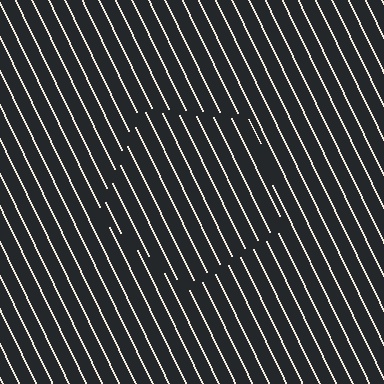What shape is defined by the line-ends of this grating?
An illusory pentagon. The interior of the shape contains the same grating, shifted by half a period — the contour is defined by the phase discontinuity where line-ends from the inner and outer gratings abut.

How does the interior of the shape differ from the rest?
The interior of the shape contains the same grating, shifted by half a period — the contour is defined by the phase discontinuity where line-ends from the inner and outer gratings abut.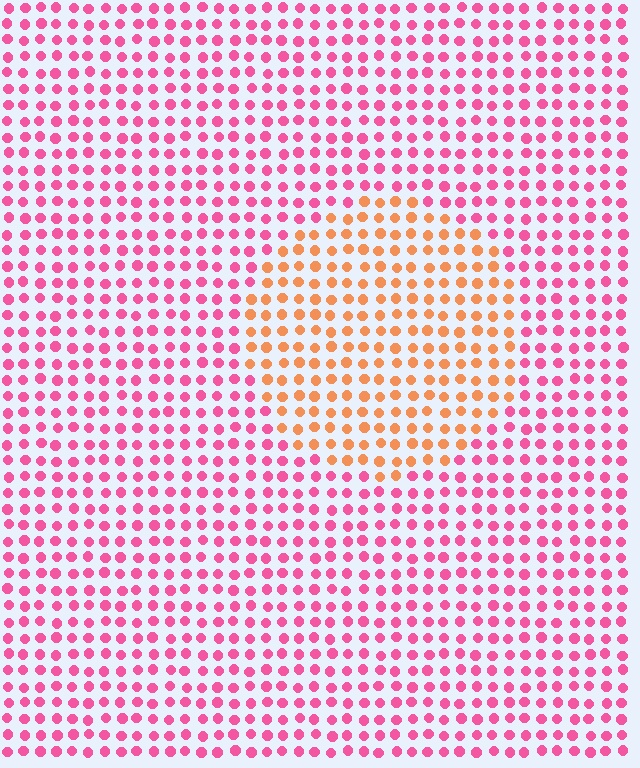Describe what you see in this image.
The image is filled with small pink elements in a uniform arrangement. A circle-shaped region is visible where the elements are tinted to a slightly different hue, forming a subtle color boundary.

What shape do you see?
I see a circle.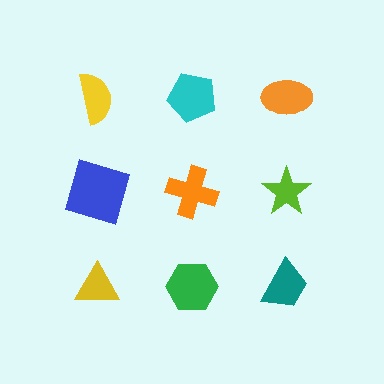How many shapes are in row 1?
3 shapes.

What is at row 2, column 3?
A lime star.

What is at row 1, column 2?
A cyan pentagon.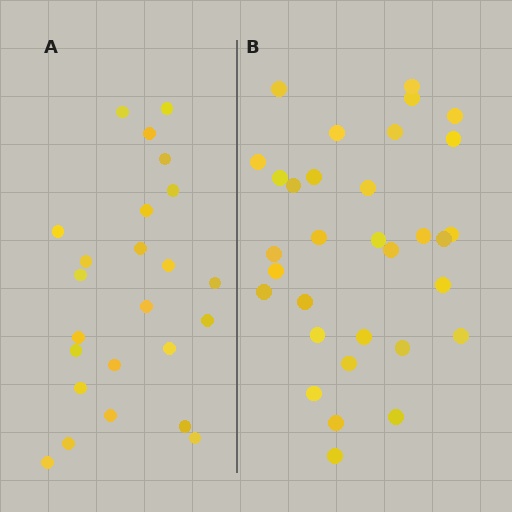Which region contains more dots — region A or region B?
Region B (the right region) has more dots.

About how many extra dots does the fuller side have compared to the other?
Region B has roughly 8 or so more dots than region A.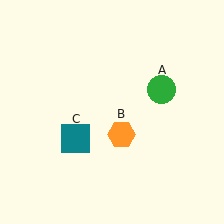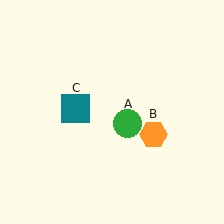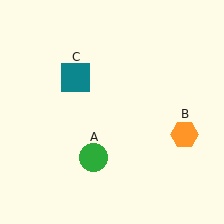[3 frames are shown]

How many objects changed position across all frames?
3 objects changed position: green circle (object A), orange hexagon (object B), teal square (object C).